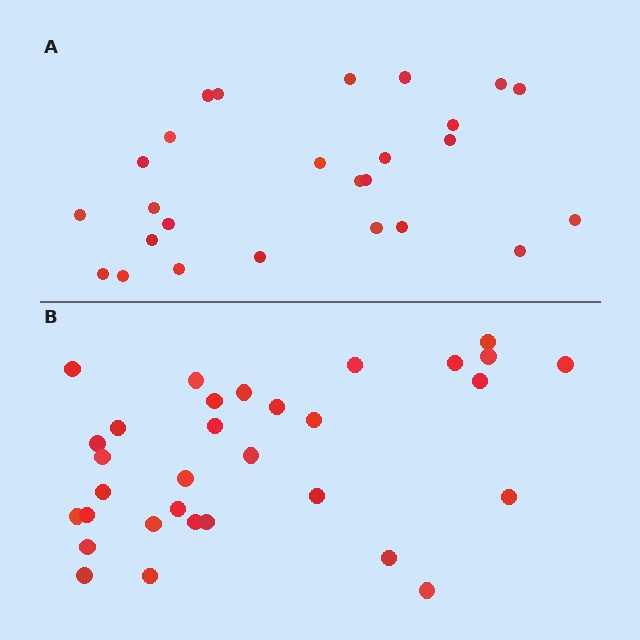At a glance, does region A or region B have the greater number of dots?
Region B (the bottom region) has more dots.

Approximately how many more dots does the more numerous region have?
Region B has about 6 more dots than region A.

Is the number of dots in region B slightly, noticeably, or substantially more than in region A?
Region B has only slightly more — the two regions are fairly close. The ratio is roughly 1.2 to 1.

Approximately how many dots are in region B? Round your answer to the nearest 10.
About 30 dots. (The exact count is 32, which rounds to 30.)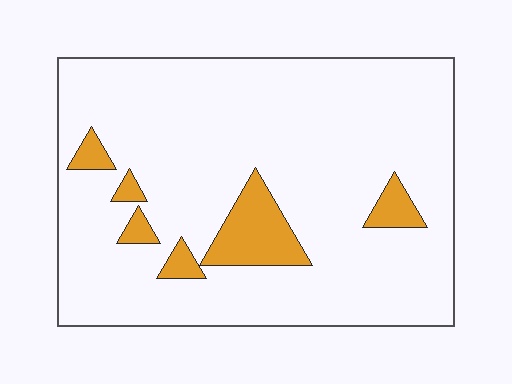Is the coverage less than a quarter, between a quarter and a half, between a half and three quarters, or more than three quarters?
Less than a quarter.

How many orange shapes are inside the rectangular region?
6.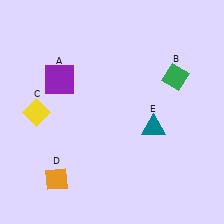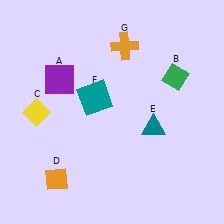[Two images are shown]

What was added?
A teal square (F), an orange cross (G) were added in Image 2.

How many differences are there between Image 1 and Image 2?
There are 2 differences between the two images.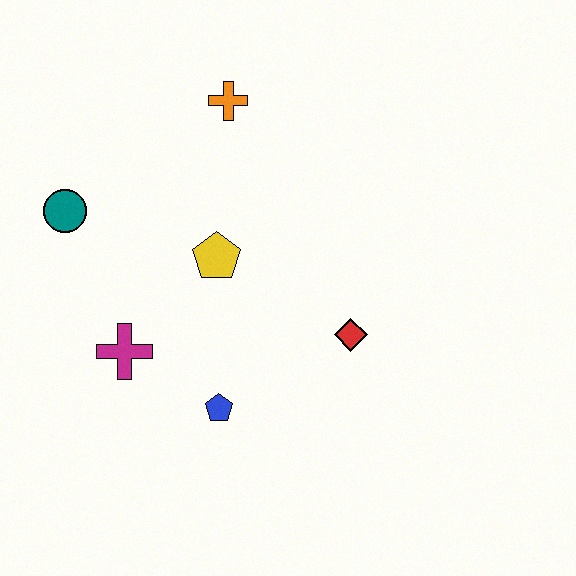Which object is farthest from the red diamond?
The teal circle is farthest from the red diamond.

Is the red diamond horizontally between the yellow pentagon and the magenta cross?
No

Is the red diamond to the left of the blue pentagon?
No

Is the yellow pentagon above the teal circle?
No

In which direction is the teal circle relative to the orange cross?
The teal circle is to the left of the orange cross.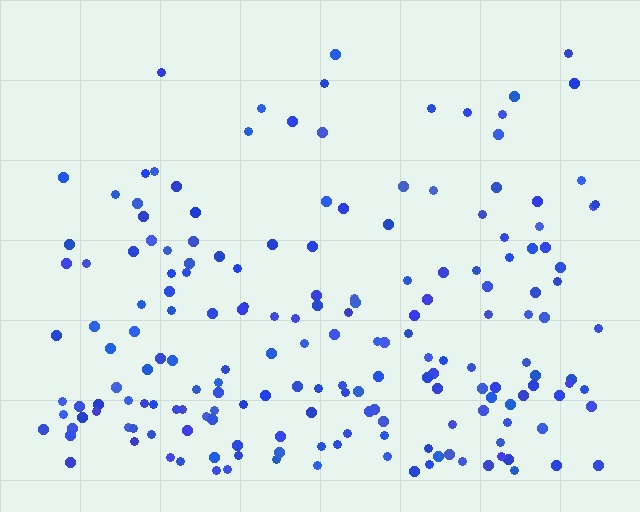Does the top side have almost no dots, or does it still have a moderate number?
Still a moderate number, just noticeably fewer than the bottom.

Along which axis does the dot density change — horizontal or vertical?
Vertical.